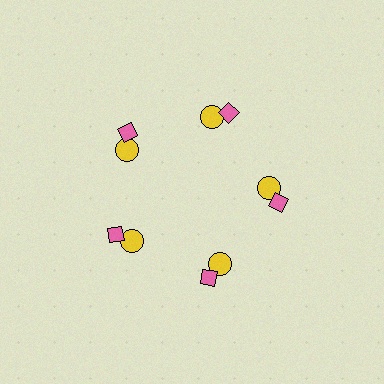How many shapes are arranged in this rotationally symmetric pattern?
There are 10 shapes, arranged in 5 groups of 2.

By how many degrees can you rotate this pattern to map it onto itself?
The pattern maps onto itself every 72 degrees of rotation.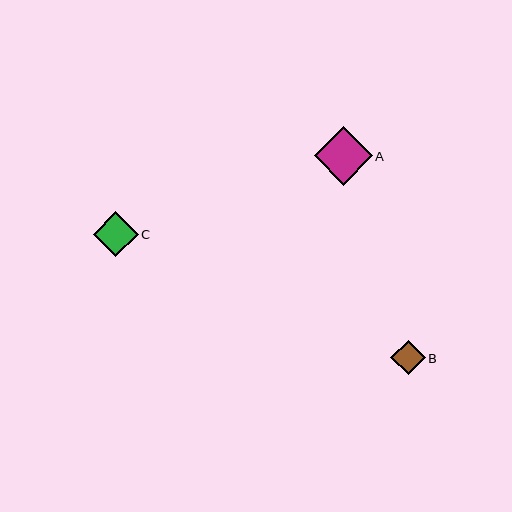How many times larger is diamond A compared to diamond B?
Diamond A is approximately 1.7 times the size of diamond B.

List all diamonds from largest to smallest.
From largest to smallest: A, C, B.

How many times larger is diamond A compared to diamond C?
Diamond A is approximately 1.3 times the size of diamond C.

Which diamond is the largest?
Diamond A is the largest with a size of approximately 58 pixels.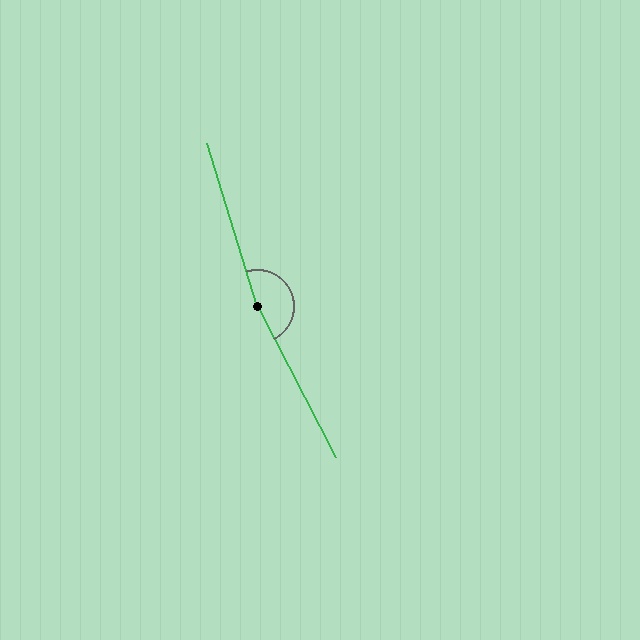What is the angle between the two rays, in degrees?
Approximately 170 degrees.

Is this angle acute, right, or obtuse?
It is obtuse.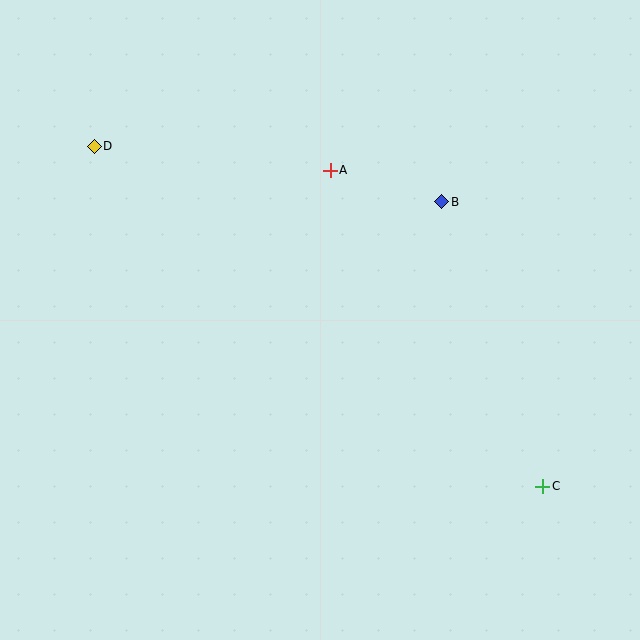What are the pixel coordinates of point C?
Point C is at (543, 486).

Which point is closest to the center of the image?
Point A at (330, 170) is closest to the center.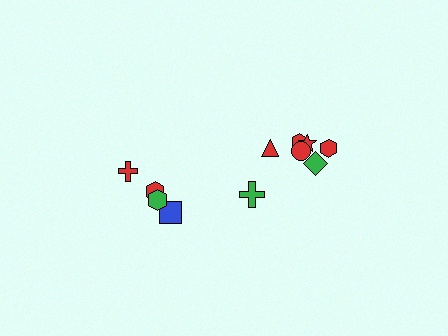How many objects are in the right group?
There are 7 objects.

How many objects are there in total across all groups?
There are 11 objects.